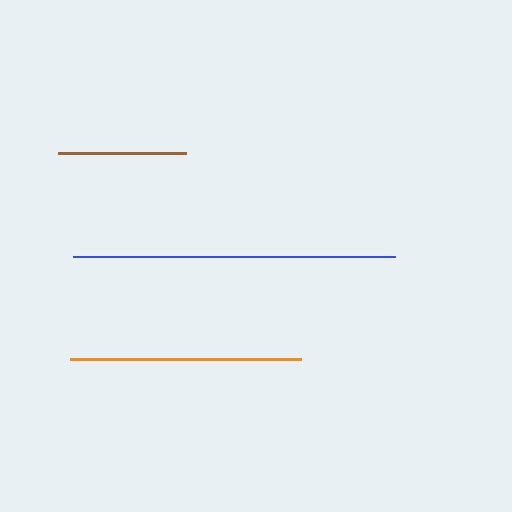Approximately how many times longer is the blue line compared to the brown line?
The blue line is approximately 2.5 times the length of the brown line.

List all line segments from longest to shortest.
From longest to shortest: blue, orange, brown.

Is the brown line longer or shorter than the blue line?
The blue line is longer than the brown line.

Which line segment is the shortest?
The brown line is the shortest at approximately 128 pixels.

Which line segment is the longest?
The blue line is the longest at approximately 321 pixels.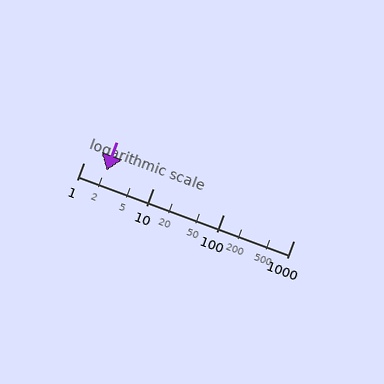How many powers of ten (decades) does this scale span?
The scale spans 3 decades, from 1 to 1000.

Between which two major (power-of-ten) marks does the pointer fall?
The pointer is between 1 and 10.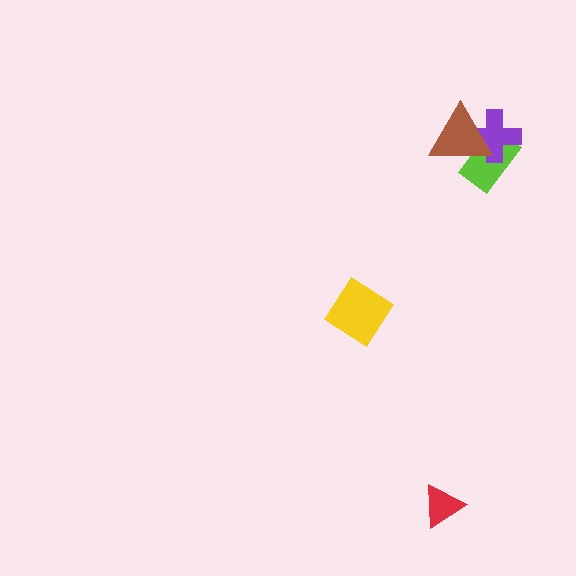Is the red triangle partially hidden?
No, no other shape covers it.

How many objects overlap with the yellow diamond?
0 objects overlap with the yellow diamond.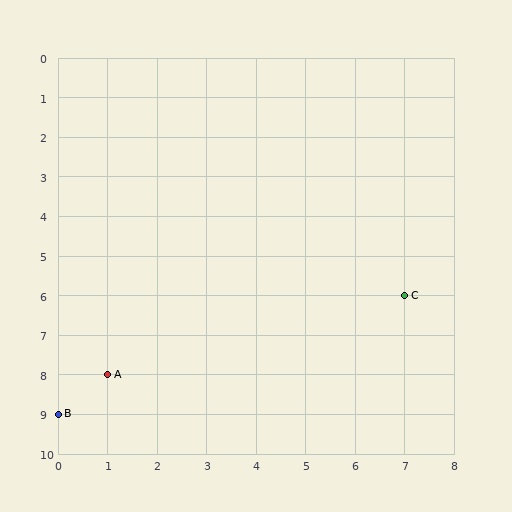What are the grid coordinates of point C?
Point C is at grid coordinates (7, 6).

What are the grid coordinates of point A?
Point A is at grid coordinates (1, 8).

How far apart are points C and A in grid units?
Points C and A are 6 columns and 2 rows apart (about 6.3 grid units diagonally).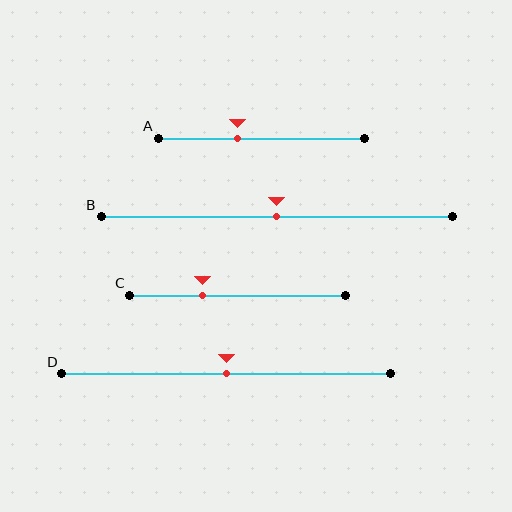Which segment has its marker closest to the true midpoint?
Segment B has its marker closest to the true midpoint.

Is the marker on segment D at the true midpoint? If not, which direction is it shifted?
Yes, the marker on segment D is at the true midpoint.